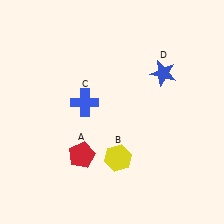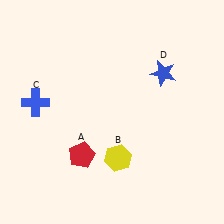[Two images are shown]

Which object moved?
The blue cross (C) moved left.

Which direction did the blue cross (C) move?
The blue cross (C) moved left.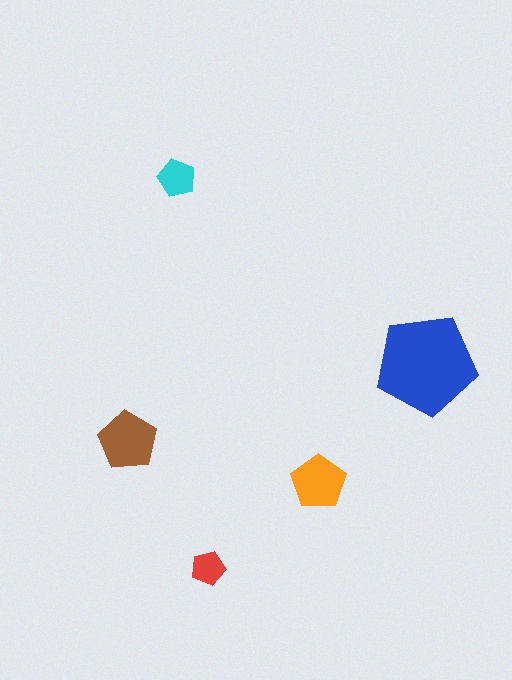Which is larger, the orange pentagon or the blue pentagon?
The blue one.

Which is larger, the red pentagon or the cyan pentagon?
The cyan one.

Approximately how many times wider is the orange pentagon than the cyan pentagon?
About 1.5 times wider.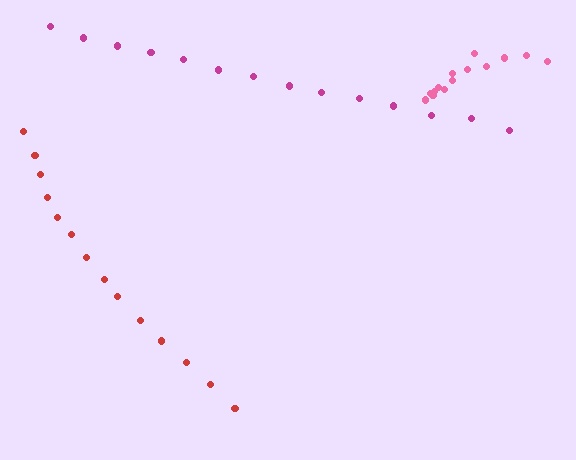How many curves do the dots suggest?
There are 3 distinct paths.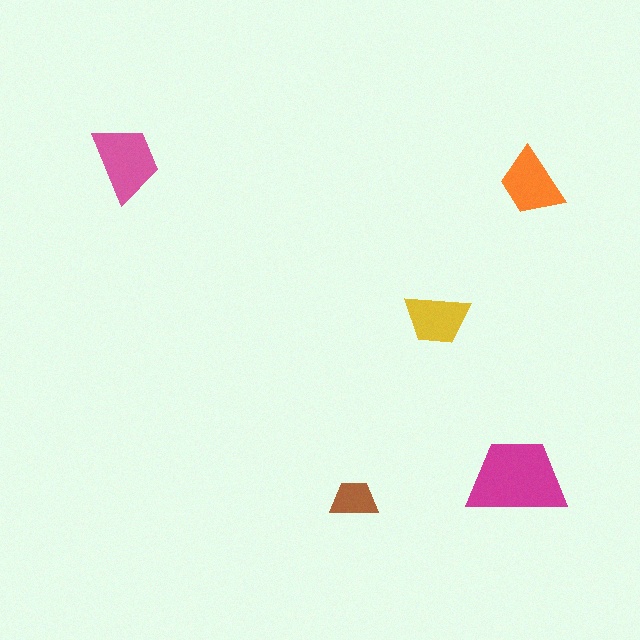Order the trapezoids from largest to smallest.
the magenta one, the pink one, the orange one, the yellow one, the brown one.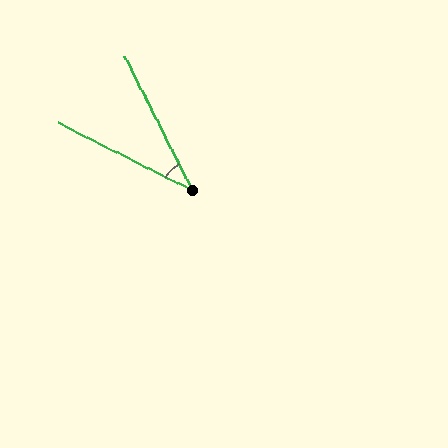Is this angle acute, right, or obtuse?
It is acute.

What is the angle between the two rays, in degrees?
Approximately 37 degrees.